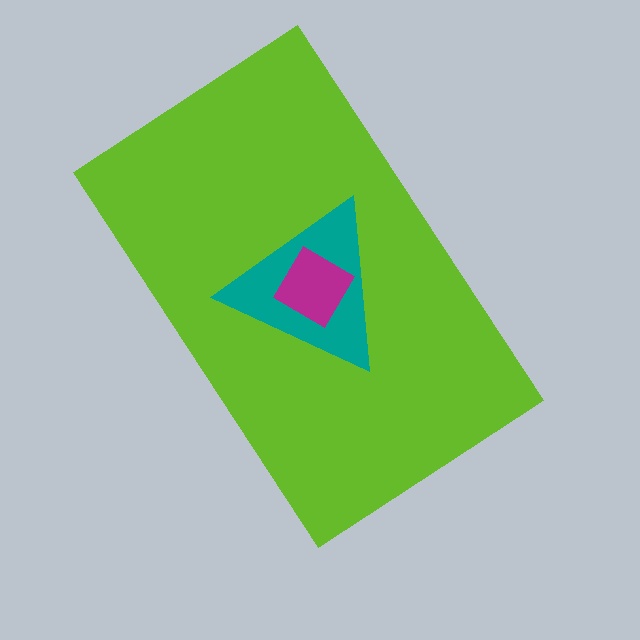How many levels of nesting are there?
3.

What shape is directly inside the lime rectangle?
The teal triangle.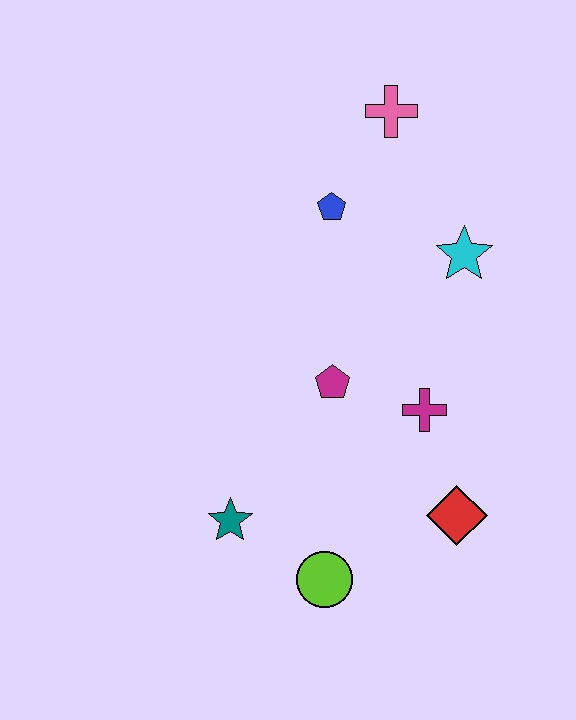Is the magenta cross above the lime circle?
Yes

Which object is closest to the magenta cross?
The magenta pentagon is closest to the magenta cross.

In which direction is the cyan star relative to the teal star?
The cyan star is above the teal star.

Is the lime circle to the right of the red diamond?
No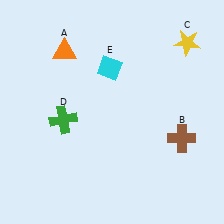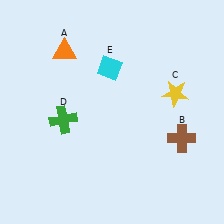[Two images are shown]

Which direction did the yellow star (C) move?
The yellow star (C) moved down.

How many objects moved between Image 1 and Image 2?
1 object moved between the two images.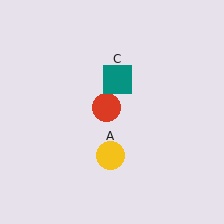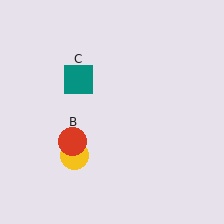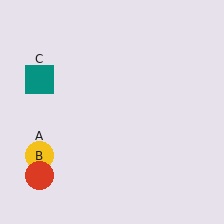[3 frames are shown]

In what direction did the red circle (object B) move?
The red circle (object B) moved down and to the left.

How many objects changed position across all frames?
3 objects changed position: yellow circle (object A), red circle (object B), teal square (object C).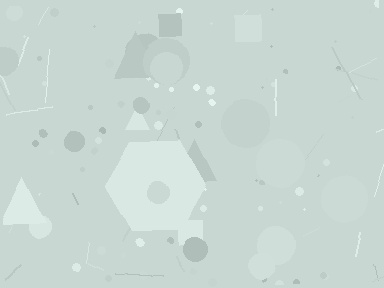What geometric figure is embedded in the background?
A hexagon is embedded in the background.